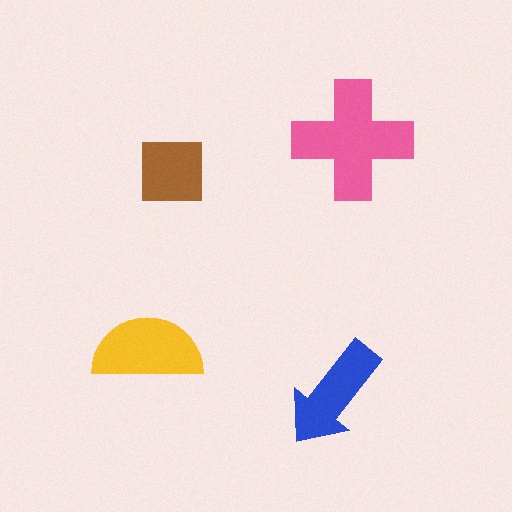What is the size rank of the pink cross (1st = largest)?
1st.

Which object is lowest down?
The blue arrow is bottommost.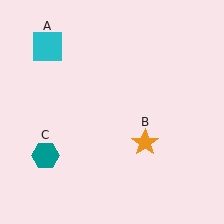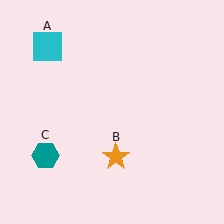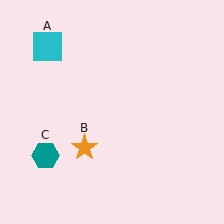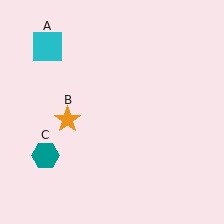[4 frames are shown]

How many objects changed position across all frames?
1 object changed position: orange star (object B).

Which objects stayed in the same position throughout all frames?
Cyan square (object A) and teal hexagon (object C) remained stationary.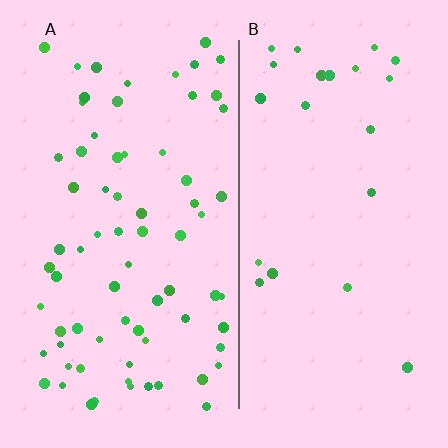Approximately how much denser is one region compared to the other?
Approximately 3.3× — region A over region B.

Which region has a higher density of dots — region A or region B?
A (the left).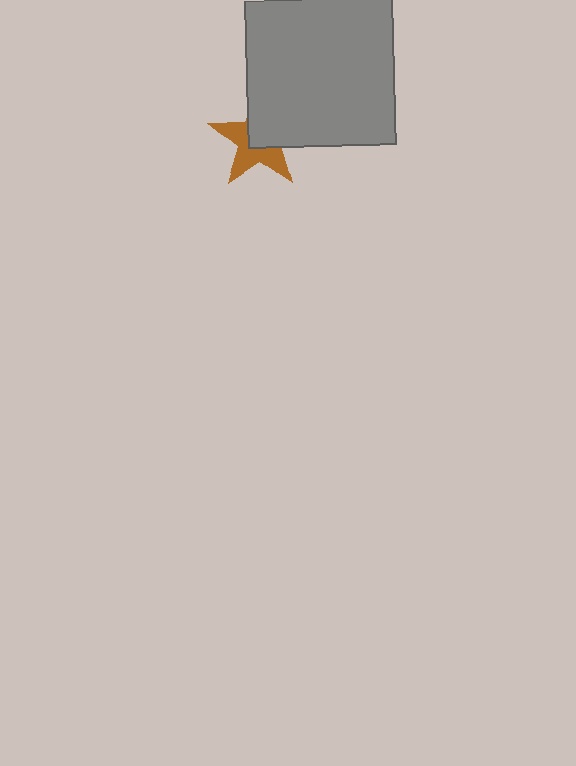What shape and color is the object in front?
The object in front is a gray square.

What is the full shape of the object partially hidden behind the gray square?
The partially hidden object is a brown star.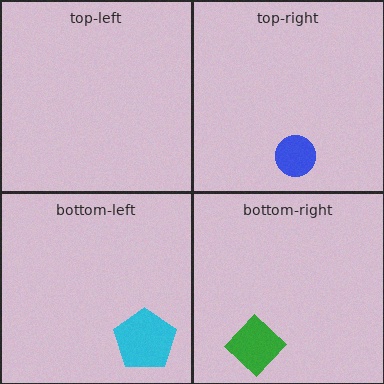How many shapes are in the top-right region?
1.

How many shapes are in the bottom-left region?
1.